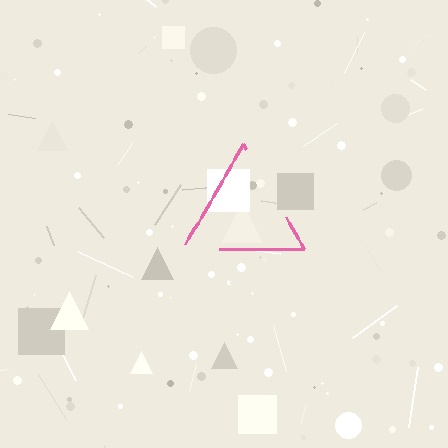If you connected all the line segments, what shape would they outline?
They would outline a triangle.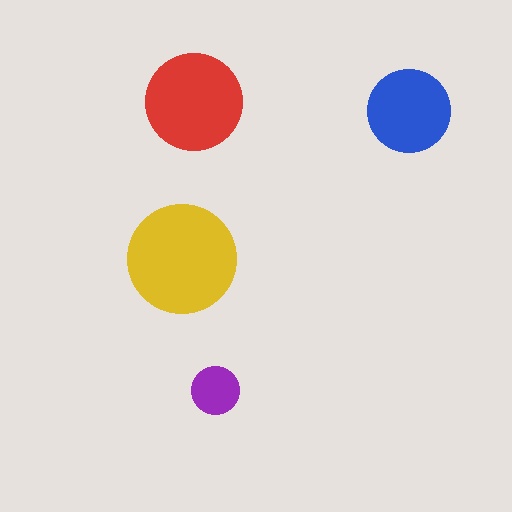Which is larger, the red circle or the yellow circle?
The yellow one.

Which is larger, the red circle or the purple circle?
The red one.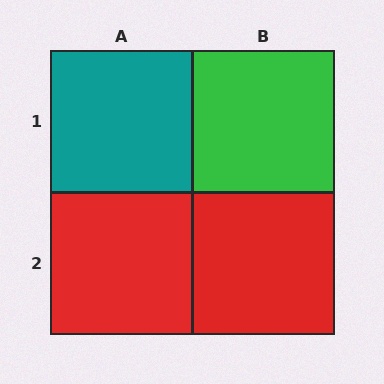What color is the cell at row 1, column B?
Green.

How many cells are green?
1 cell is green.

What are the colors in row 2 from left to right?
Red, red.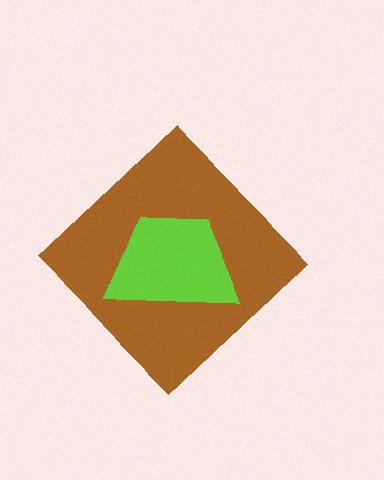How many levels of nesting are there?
2.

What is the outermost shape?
The brown diamond.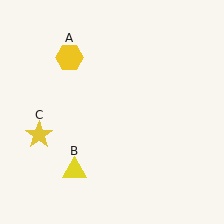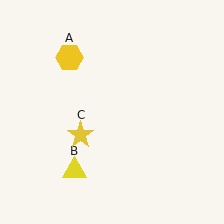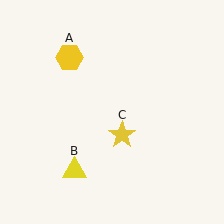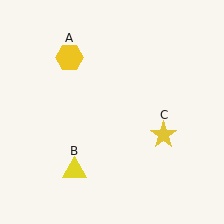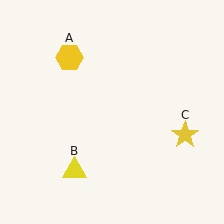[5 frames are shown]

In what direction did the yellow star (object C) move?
The yellow star (object C) moved right.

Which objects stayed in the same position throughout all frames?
Yellow hexagon (object A) and yellow triangle (object B) remained stationary.